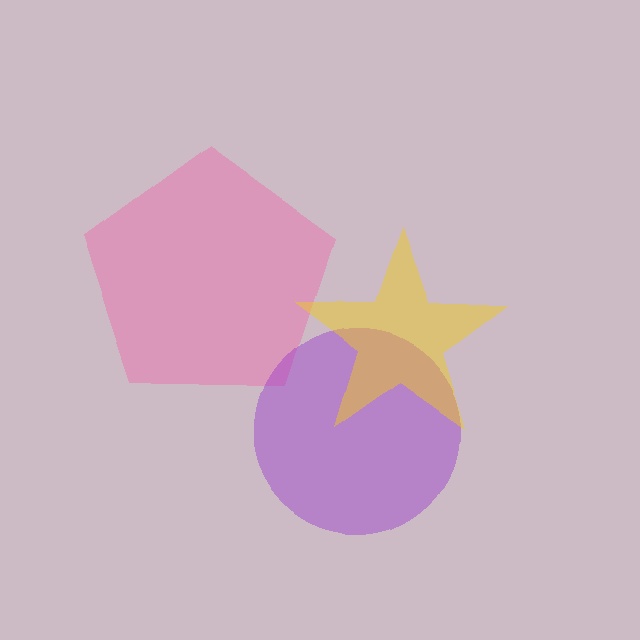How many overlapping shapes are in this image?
There are 3 overlapping shapes in the image.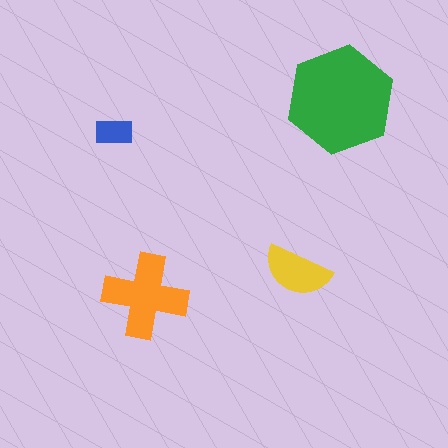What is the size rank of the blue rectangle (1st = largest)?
4th.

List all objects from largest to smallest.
The green hexagon, the orange cross, the yellow semicircle, the blue rectangle.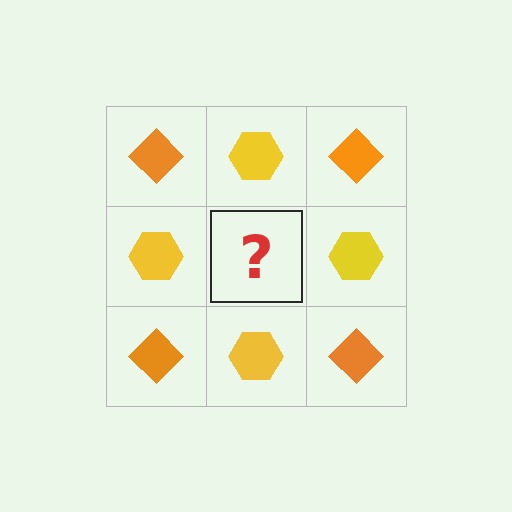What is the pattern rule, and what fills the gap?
The rule is that it alternates orange diamond and yellow hexagon in a checkerboard pattern. The gap should be filled with an orange diamond.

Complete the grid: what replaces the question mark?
The question mark should be replaced with an orange diamond.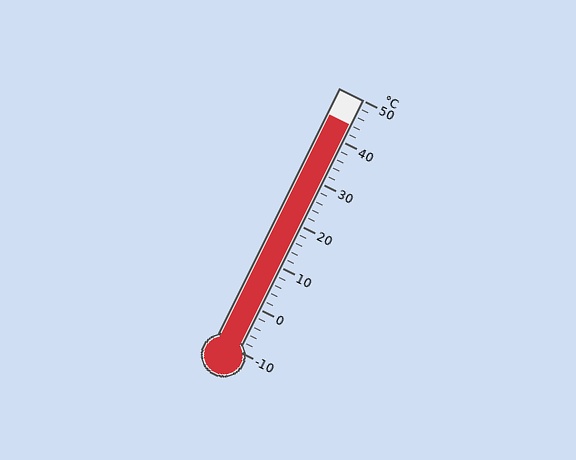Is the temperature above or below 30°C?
The temperature is above 30°C.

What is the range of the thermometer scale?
The thermometer scale ranges from -10°C to 50°C.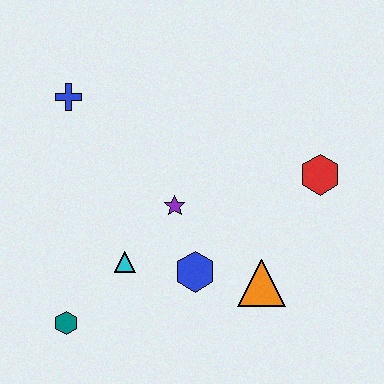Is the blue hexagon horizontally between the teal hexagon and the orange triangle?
Yes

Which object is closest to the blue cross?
The purple star is closest to the blue cross.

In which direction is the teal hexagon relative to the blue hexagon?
The teal hexagon is to the left of the blue hexagon.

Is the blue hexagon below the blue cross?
Yes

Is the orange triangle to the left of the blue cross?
No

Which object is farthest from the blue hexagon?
The blue cross is farthest from the blue hexagon.